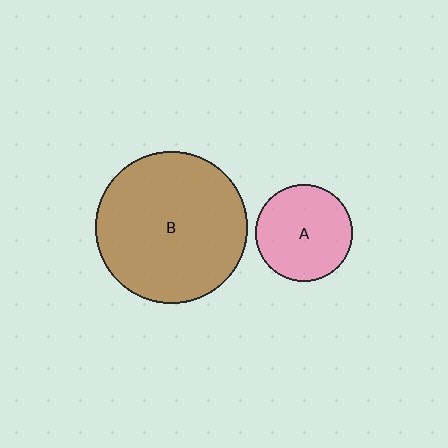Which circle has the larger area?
Circle B (brown).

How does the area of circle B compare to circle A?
Approximately 2.4 times.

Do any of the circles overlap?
No, none of the circles overlap.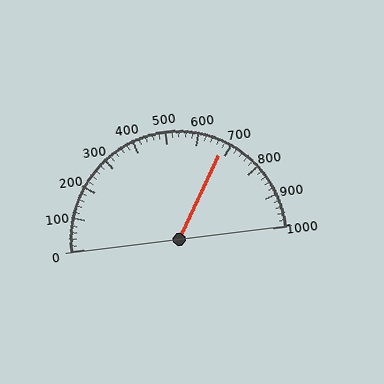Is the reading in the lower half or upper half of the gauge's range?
The reading is in the upper half of the range (0 to 1000).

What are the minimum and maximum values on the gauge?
The gauge ranges from 0 to 1000.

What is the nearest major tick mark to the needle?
The nearest major tick mark is 700.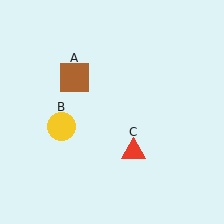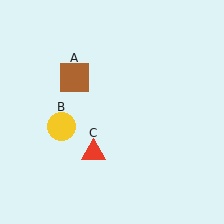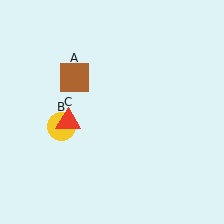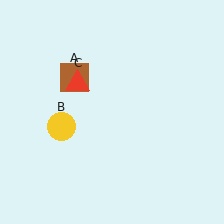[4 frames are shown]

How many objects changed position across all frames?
1 object changed position: red triangle (object C).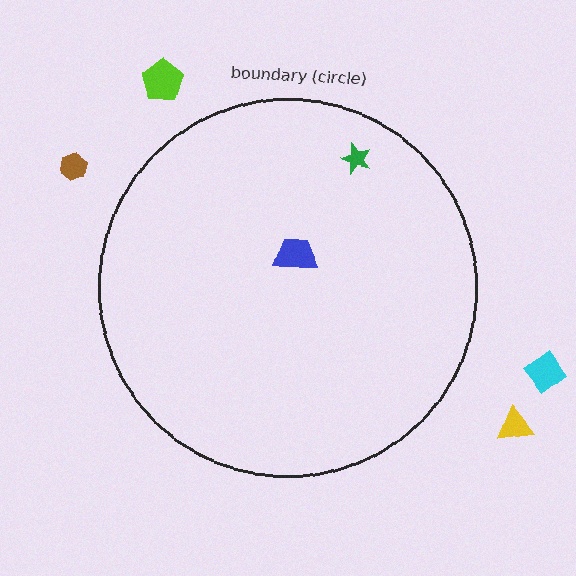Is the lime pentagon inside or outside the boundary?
Outside.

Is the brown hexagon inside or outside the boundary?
Outside.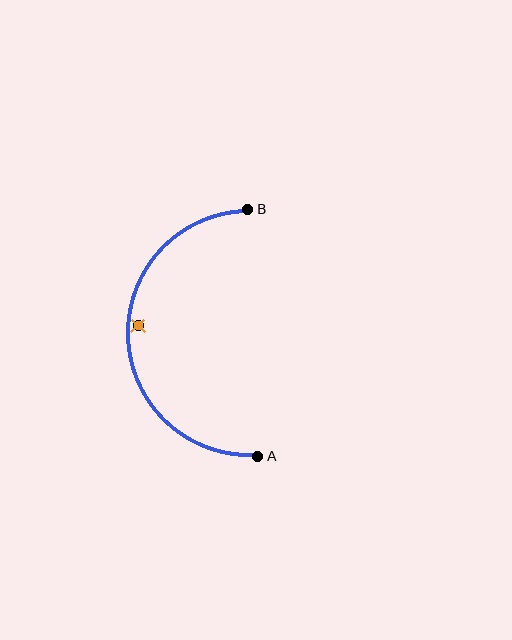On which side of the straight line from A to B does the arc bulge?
The arc bulges to the left of the straight line connecting A and B.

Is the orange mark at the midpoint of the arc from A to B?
No — the orange mark does not lie on the arc at all. It sits slightly inside the curve.